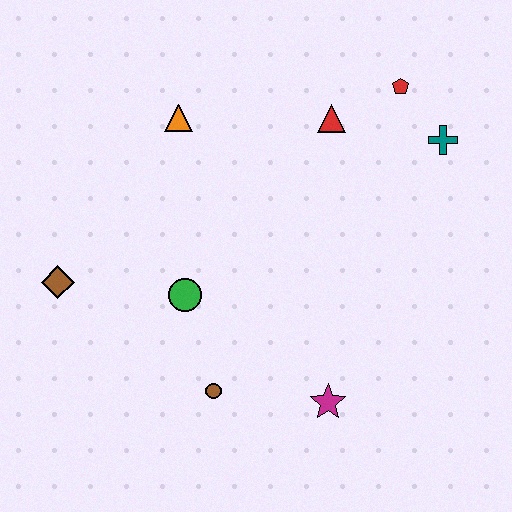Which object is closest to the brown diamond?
The green circle is closest to the brown diamond.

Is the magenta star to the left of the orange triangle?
No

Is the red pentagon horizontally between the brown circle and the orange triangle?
No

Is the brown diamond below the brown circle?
No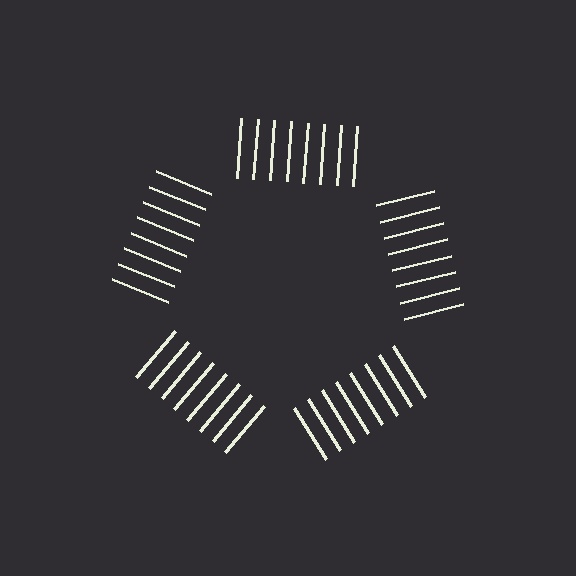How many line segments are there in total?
40 — 8 along each of the 5 edges.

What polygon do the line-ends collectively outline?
An illusory pentagon — the line segments terminate on its edges but no continuous stroke is drawn.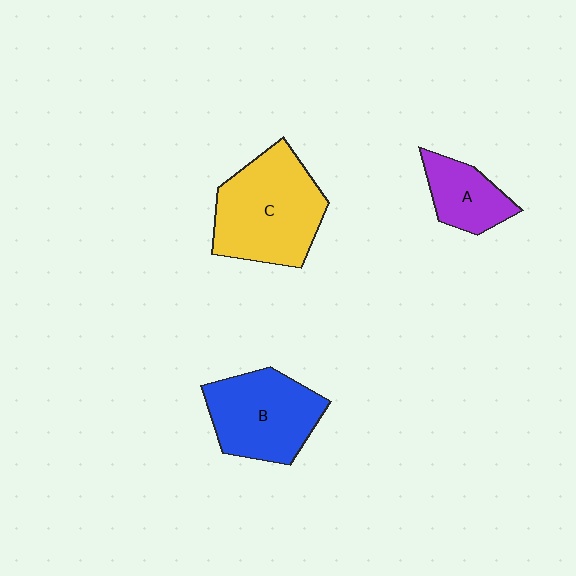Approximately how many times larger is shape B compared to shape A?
Approximately 1.8 times.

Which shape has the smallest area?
Shape A (purple).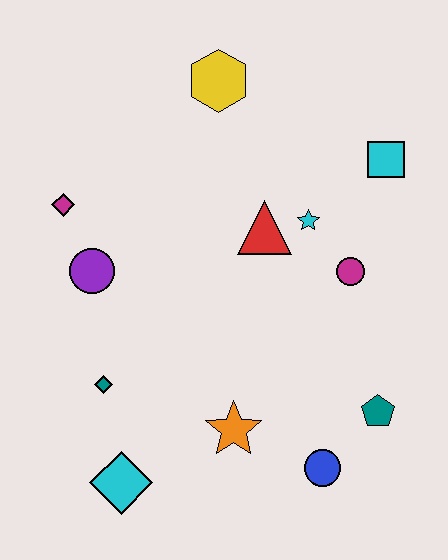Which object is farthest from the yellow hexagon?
The cyan diamond is farthest from the yellow hexagon.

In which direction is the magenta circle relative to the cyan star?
The magenta circle is below the cyan star.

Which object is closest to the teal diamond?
The cyan diamond is closest to the teal diamond.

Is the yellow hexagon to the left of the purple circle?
No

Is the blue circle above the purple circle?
No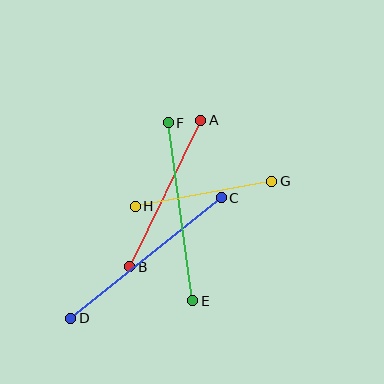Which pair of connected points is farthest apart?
Points C and D are farthest apart.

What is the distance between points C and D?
The distance is approximately 193 pixels.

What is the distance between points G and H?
The distance is approximately 139 pixels.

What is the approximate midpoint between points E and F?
The midpoint is at approximately (180, 212) pixels.